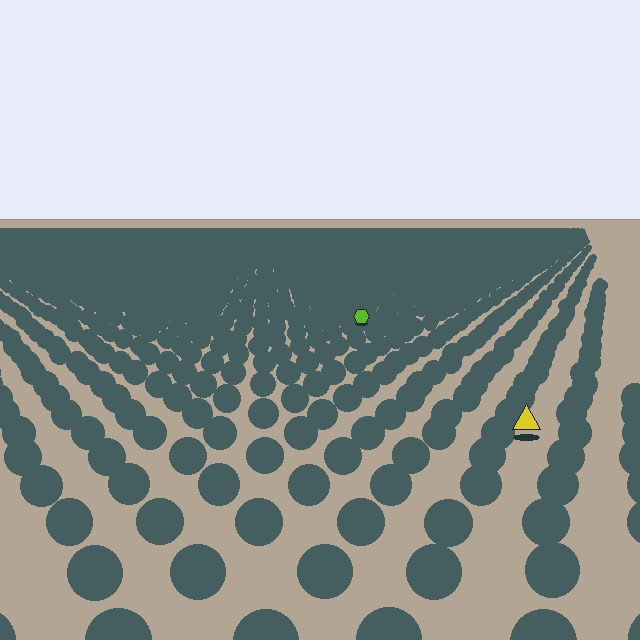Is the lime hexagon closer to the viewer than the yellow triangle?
No. The yellow triangle is closer — you can tell from the texture gradient: the ground texture is coarser near it.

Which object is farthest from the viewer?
The lime hexagon is farthest from the viewer. It appears smaller and the ground texture around it is denser.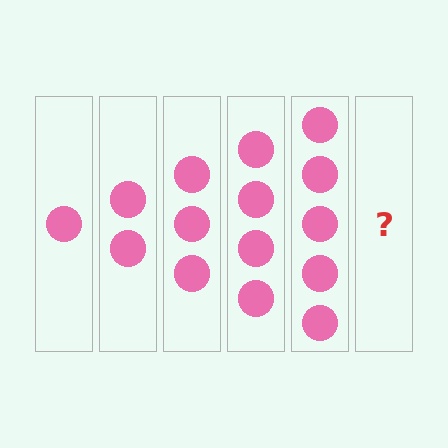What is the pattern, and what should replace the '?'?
The pattern is that each step adds one more circle. The '?' should be 6 circles.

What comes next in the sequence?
The next element should be 6 circles.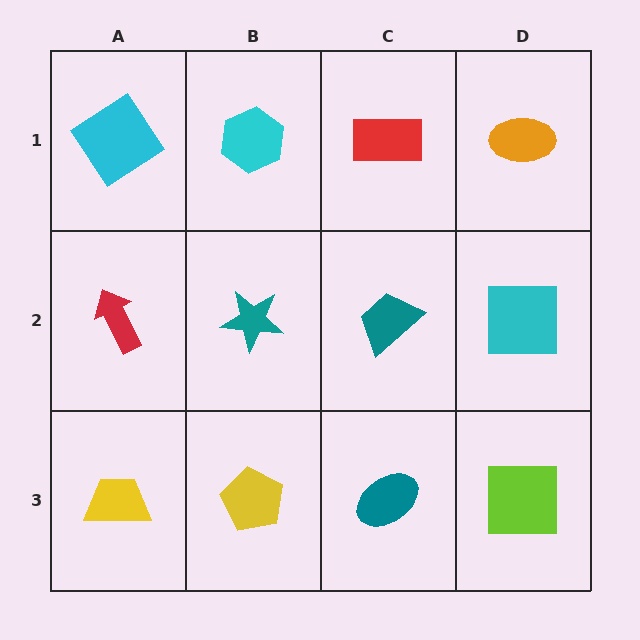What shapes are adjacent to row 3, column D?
A cyan square (row 2, column D), a teal ellipse (row 3, column C).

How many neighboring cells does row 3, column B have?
3.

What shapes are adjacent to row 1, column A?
A red arrow (row 2, column A), a cyan hexagon (row 1, column B).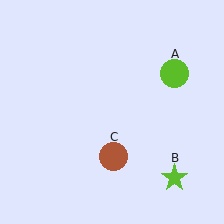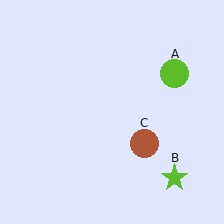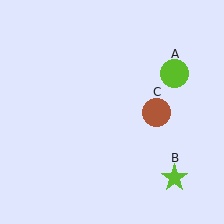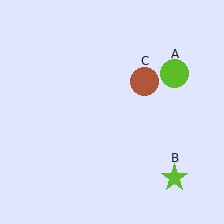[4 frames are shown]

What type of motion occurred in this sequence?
The brown circle (object C) rotated counterclockwise around the center of the scene.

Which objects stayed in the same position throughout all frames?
Lime circle (object A) and lime star (object B) remained stationary.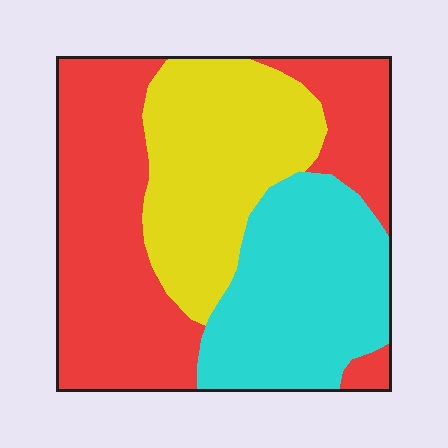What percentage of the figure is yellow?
Yellow takes up about one quarter (1/4) of the figure.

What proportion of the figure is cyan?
Cyan covers 28% of the figure.